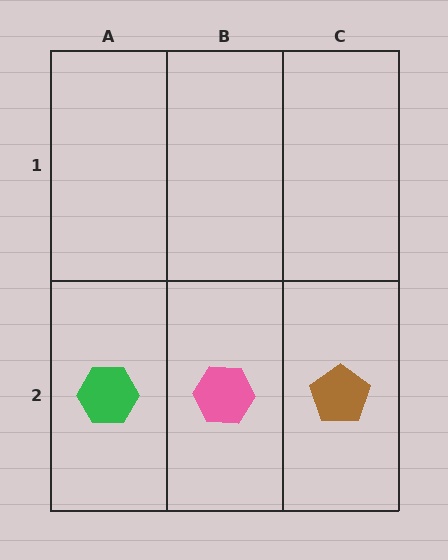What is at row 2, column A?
A green hexagon.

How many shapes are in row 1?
0 shapes.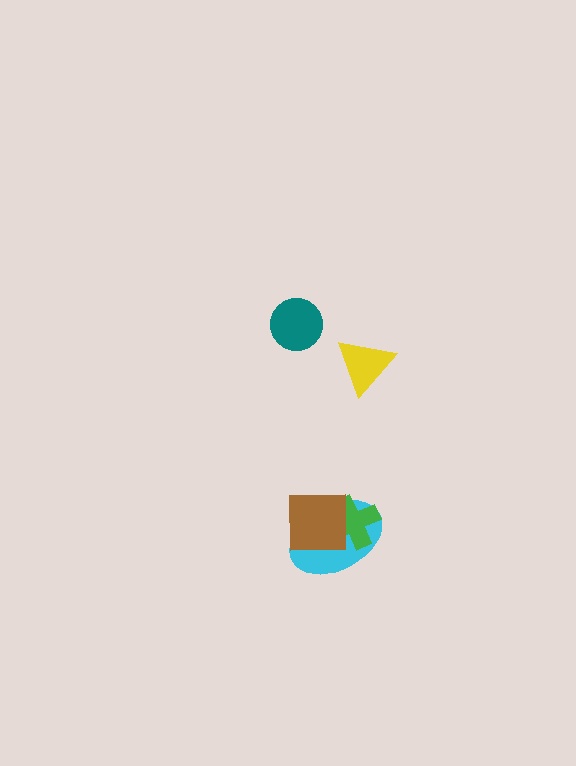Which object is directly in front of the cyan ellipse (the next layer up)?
The green cross is directly in front of the cyan ellipse.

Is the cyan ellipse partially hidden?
Yes, it is partially covered by another shape.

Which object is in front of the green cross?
The brown square is in front of the green cross.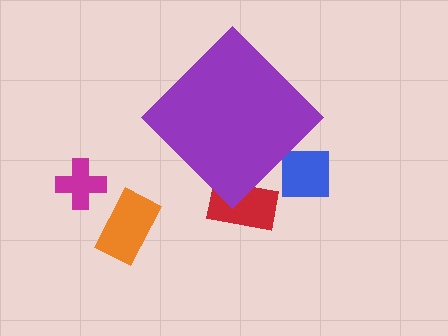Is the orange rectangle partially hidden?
No, the orange rectangle is fully visible.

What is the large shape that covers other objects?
A purple diamond.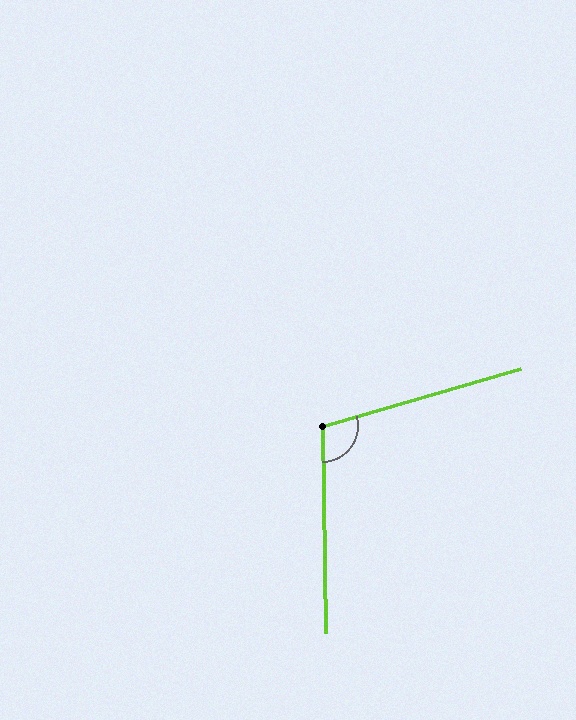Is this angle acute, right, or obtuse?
It is obtuse.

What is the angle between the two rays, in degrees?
Approximately 105 degrees.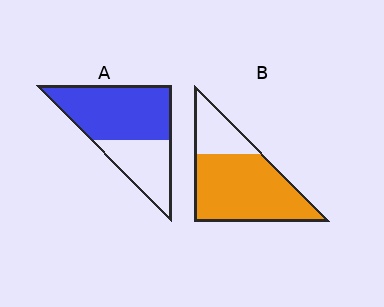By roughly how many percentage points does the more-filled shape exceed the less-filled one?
By roughly 10 percentage points (B over A).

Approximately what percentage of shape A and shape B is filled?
A is approximately 65% and B is approximately 75%.